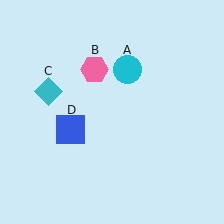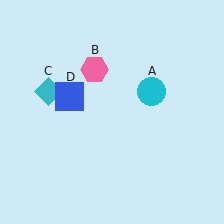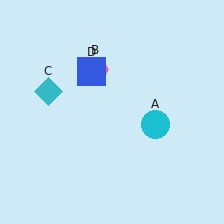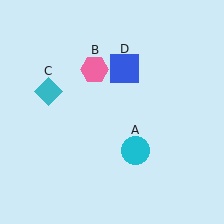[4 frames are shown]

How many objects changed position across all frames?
2 objects changed position: cyan circle (object A), blue square (object D).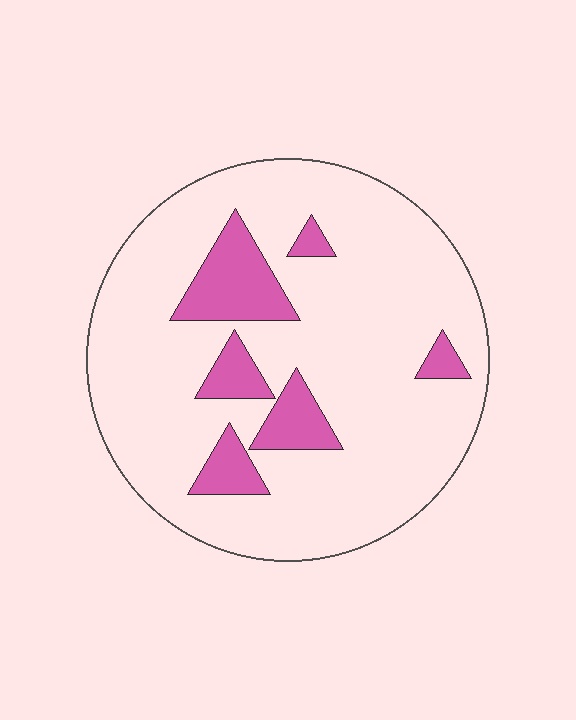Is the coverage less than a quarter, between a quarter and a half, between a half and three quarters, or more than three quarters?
Less than a quarter.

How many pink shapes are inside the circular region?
6.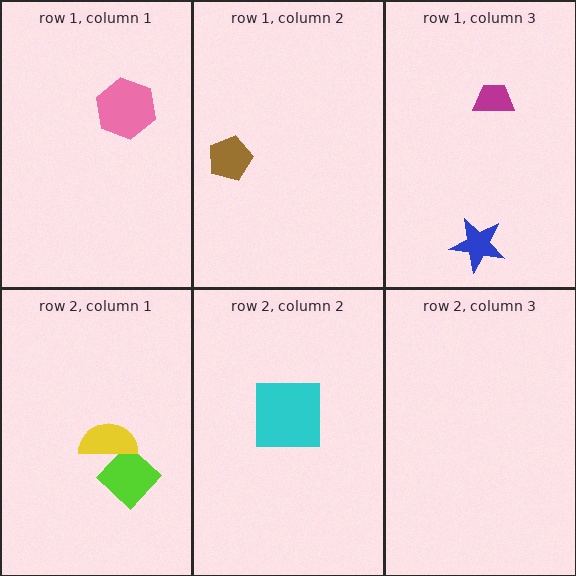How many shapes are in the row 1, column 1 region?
1.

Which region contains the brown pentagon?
The row 1, column 2 region.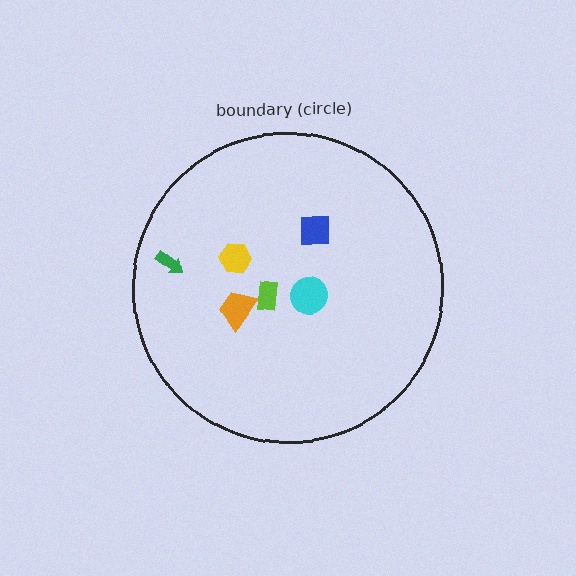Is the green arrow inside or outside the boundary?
Inside.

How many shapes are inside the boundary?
6 inside, 0 outside.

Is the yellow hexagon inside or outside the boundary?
Inside.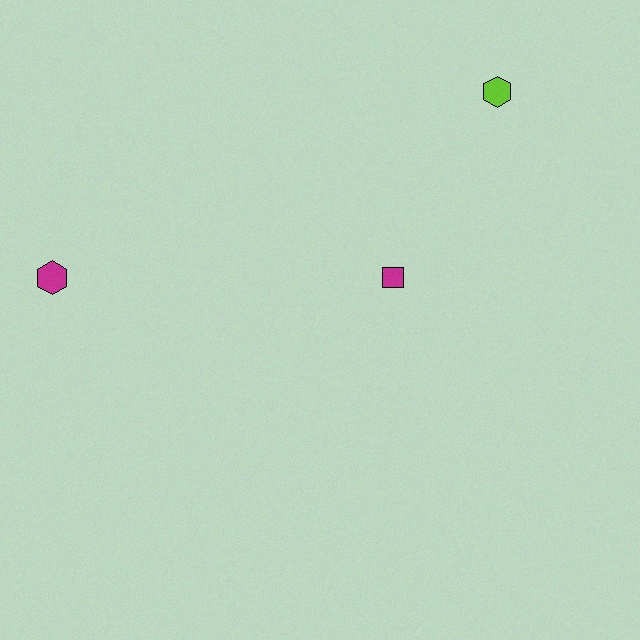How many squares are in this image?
There is 1 square.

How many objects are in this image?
There are 3 objects.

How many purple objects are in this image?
There are no purple objects.